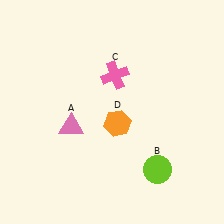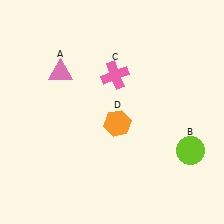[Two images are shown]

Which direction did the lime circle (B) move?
The lime circle (B) moved right.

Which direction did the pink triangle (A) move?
The pink triangle (A) moved up.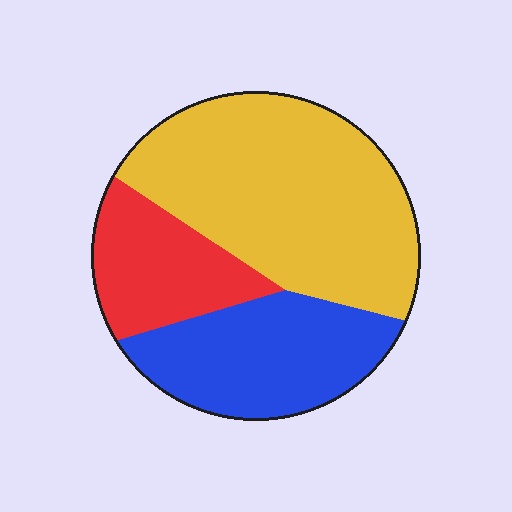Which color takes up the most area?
Yellow, at roughly 50%.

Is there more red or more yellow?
Yellow.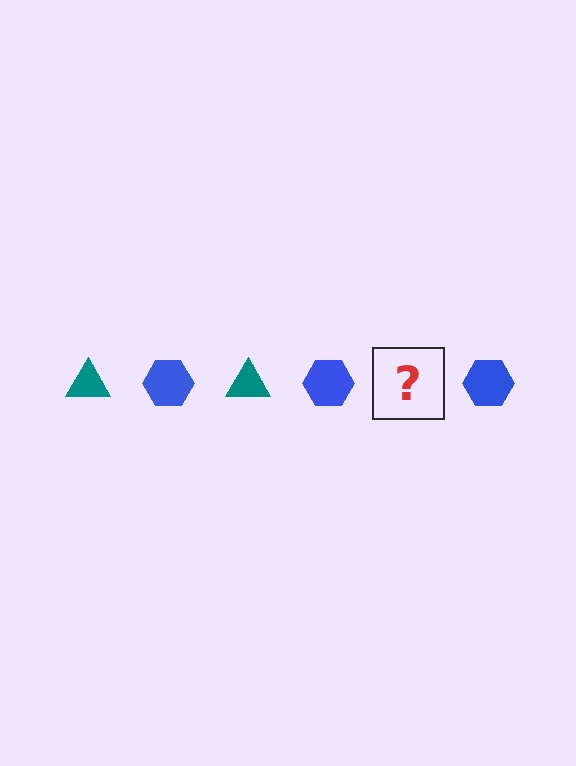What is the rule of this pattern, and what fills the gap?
The rule is that the pattern alternates between teal triangle and blue hexagon. The gap should be filled with a teal triangle.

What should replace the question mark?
The question mark should be replaced with a teal triangle.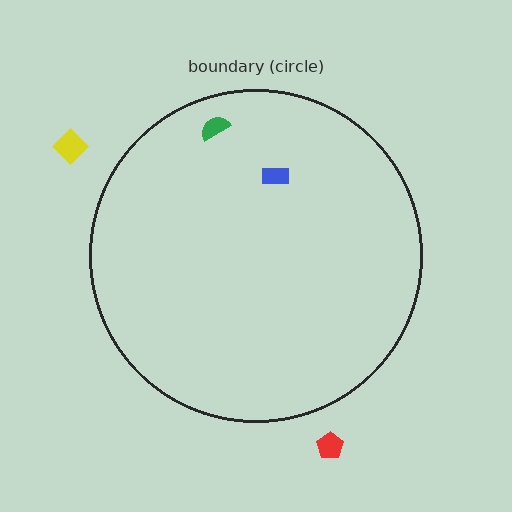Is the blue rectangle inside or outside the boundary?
Inside.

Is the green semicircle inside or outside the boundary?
Inside.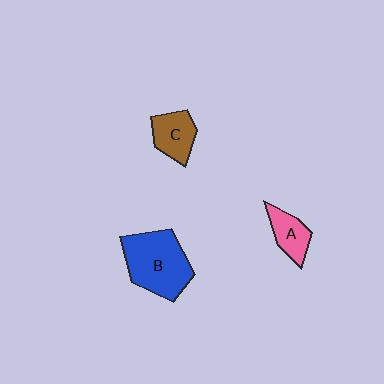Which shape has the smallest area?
Shape A (pink).